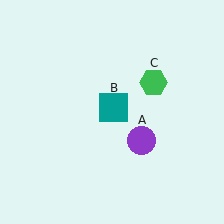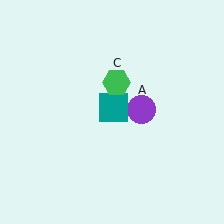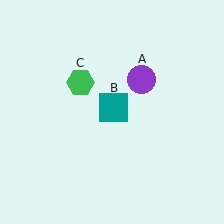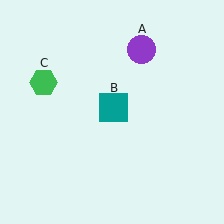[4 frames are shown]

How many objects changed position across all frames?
2 objects changed position: purple circle (object A), green hexagon (object C).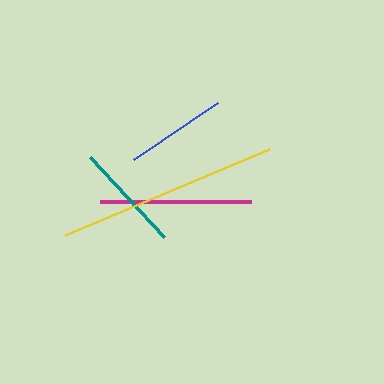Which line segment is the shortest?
The blue line is the shortest at approximately 102 pixels.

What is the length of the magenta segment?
The magenta segment is approximately 151 pixels long.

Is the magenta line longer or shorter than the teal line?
The magenta line is longer than the teal line.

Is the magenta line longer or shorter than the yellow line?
The yellow line is longer than the magenta line.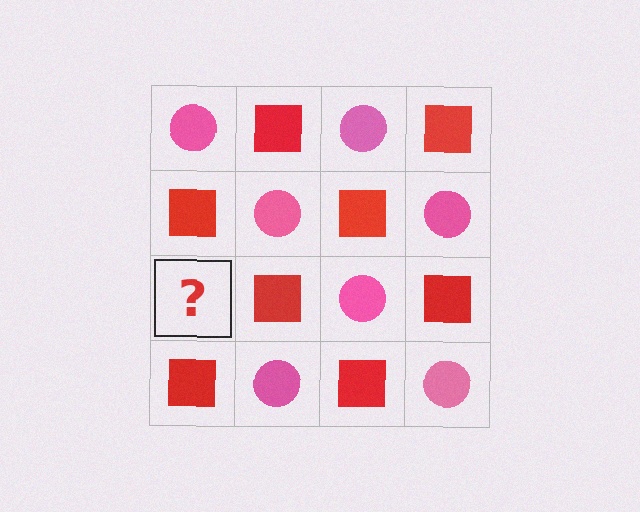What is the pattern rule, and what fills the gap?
The rule is that it alternates pink circle and red square in a checkerboard pattern. The gap should be filled with a pink circle.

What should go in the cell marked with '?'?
The missing cell should contain a pink circle.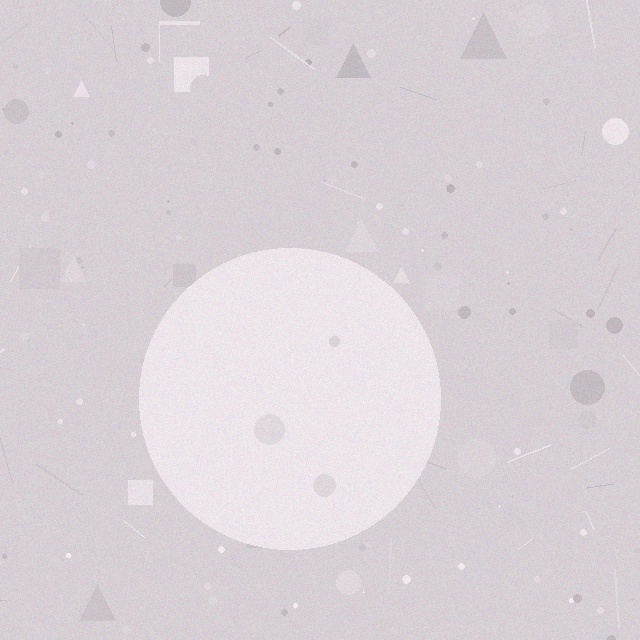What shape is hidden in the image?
A circle is hidden in the image.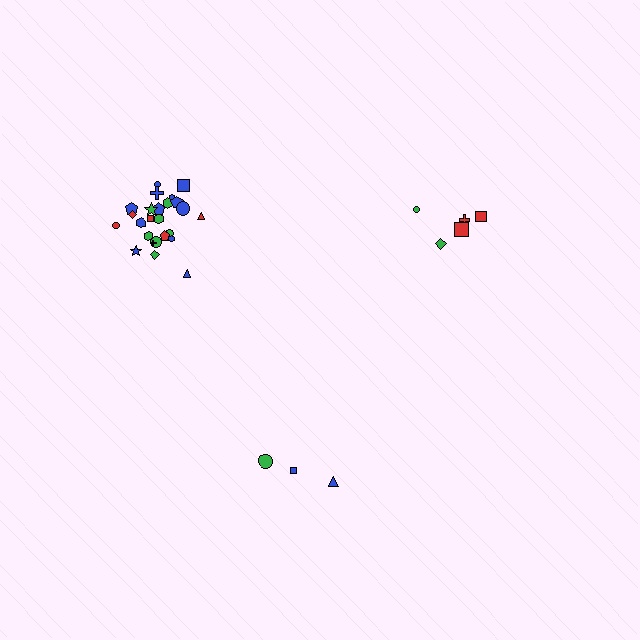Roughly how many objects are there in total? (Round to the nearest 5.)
Roughly 35 objects in total.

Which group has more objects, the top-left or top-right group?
The top-left group.